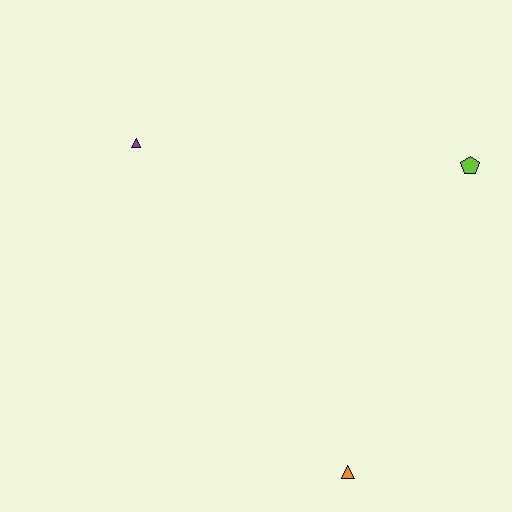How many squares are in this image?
There are no squares.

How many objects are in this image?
There are 3 objects.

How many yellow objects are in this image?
There are no yellow objects.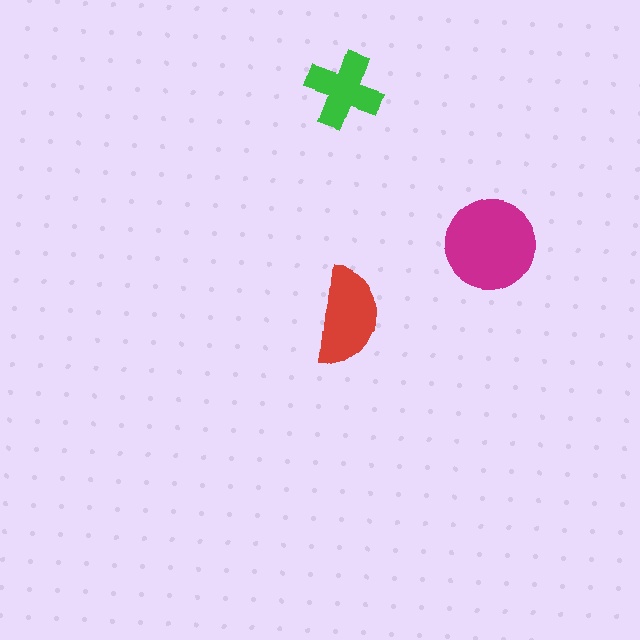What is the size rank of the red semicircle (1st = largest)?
2nd.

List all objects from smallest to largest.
The green cross, the red semicircle, the magenta circle.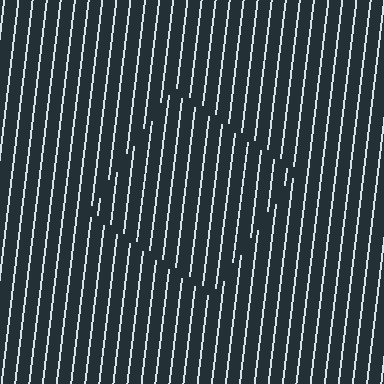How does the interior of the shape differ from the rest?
The interior of the shape contains the same grating, shifted by half a period — the contour is defined by the phase discontinuity where line-ends from the inner and outer gratings abut.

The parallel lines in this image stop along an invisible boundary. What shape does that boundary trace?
An illusory square. The interior of the shape contains the same grating, shifted by half a period — the contour is defined by the phase discontinuity where line-ends from the inner and outer gratings abut.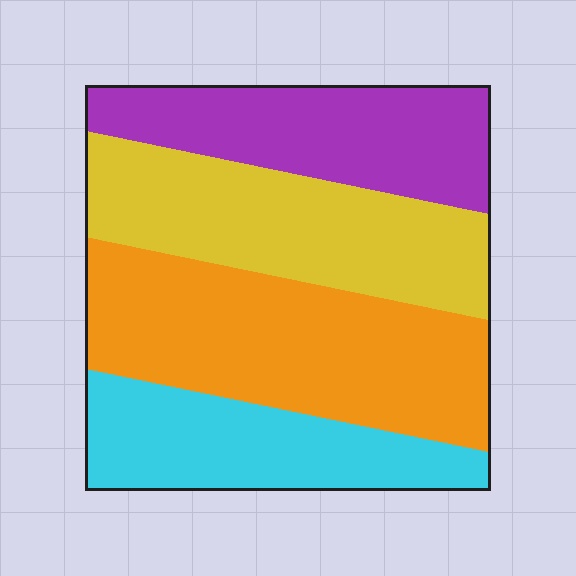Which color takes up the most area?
Orange, at roughly 30%.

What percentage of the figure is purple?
Purple covers roughly 20% of the figure.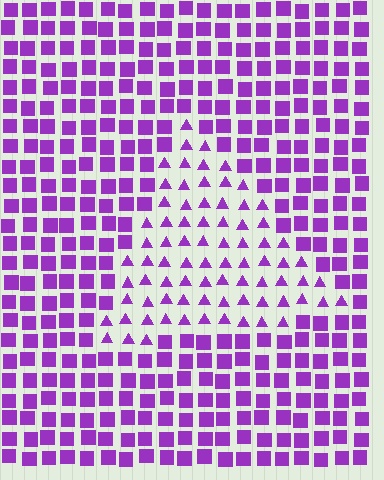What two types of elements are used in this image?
The image uses triangles inside the triangle region and squares outside it.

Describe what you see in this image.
The image is filled with small purple elements arranged in a uniform grid. A triangle-shaped region contains triangles, while the surrounding area contains squares. The boundary is defined purely by the change in element shape.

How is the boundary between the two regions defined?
The boundary is defined by a change in element shape: triangles inside vs. squares outside. All elements share the same color and spacing.